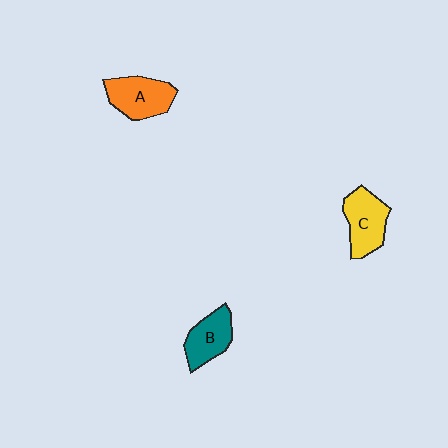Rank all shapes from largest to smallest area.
From largest to smallest: A (orange), C (yellow), B (teal).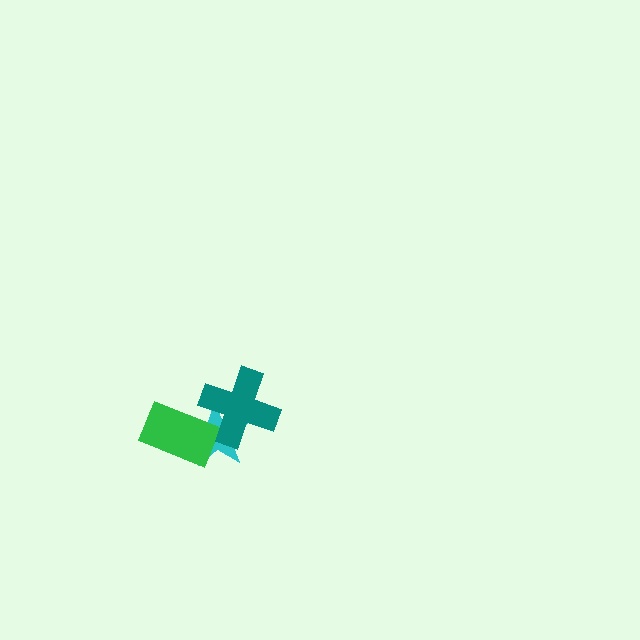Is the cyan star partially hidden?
Yes, it is partially covered by another shape.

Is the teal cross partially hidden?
No, no other shape covers it.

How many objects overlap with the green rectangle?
2 objects overlap with the green rectangle.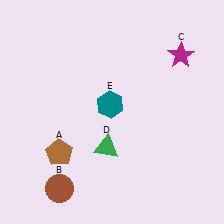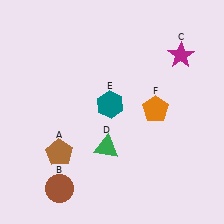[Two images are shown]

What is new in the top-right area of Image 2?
An orange pentagon (F) was added in the top-right area of Image 2.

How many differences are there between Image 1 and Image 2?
There is 1 difference between the two images.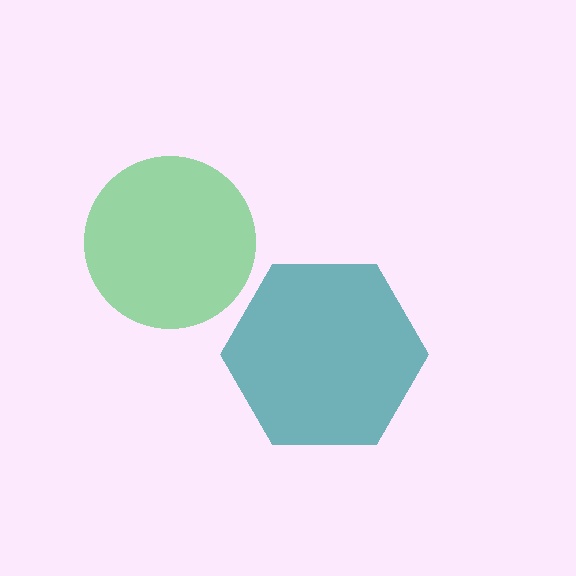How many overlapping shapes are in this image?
There are 2 overlapping shapes in the image.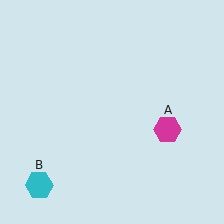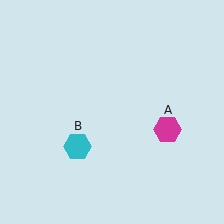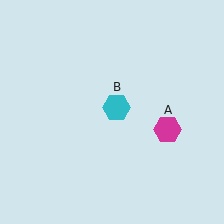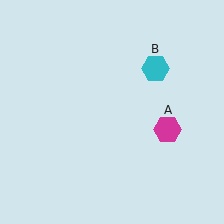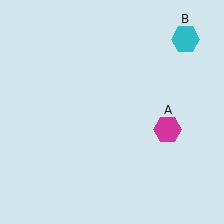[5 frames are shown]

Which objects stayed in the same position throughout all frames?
Magenta hexagon (object A) remained stationary.